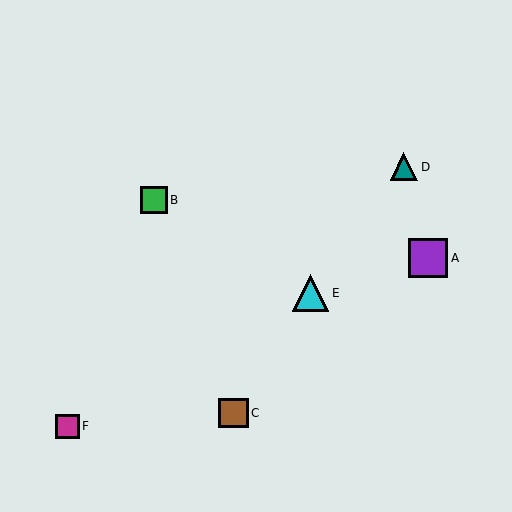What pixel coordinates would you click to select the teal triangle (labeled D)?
Click at (404, 167) to select the teal triangle D.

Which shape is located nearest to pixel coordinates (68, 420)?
The magenta square (labeled F) at (67, 426) is nearest to that location.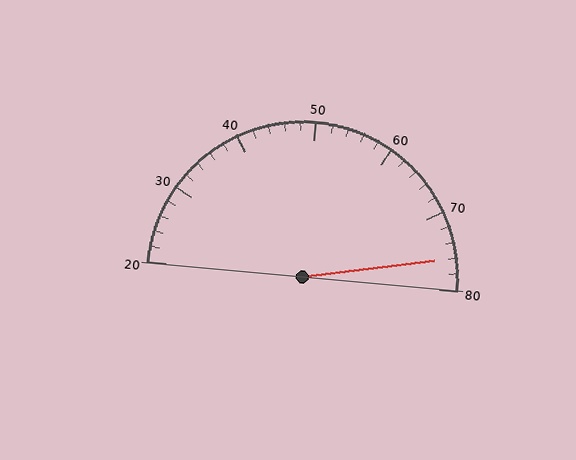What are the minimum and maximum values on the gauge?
The gauge ranges from 20 to 80.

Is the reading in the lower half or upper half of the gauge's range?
The reading is in the upper half of the range (20 to 80).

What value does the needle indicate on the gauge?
The needle indicates approximately 76.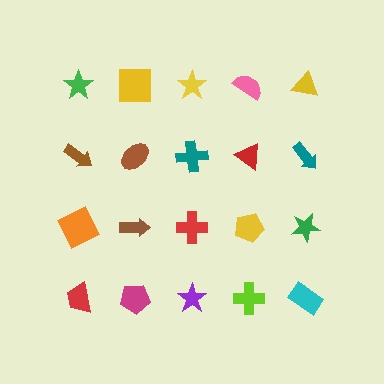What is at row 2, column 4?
A red triangle.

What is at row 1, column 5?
A yellow triangle.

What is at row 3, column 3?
A red cross.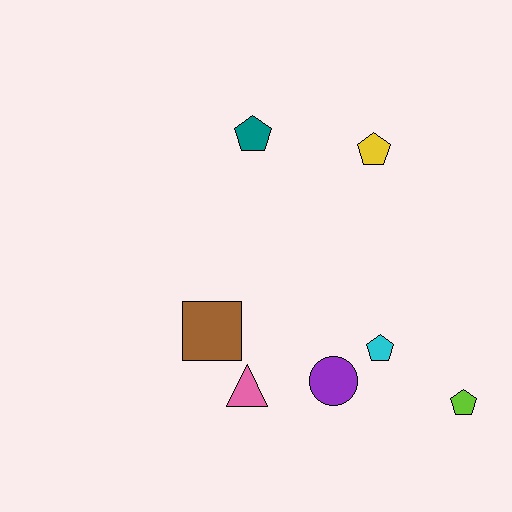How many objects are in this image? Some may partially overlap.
There are 7 objects.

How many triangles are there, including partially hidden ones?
There is 1 triangle.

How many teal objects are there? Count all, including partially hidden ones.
There is 1 teal object.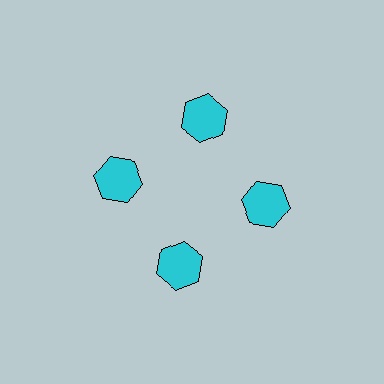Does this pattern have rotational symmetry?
Yes, this pattern has 4-fold rotational symmetry. It looks the same after rotating 90 degrees around the center.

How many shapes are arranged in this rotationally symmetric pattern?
There are 4 shapes, arranged in 4 groups of 1.